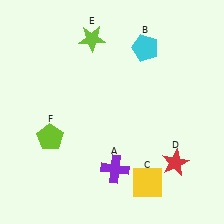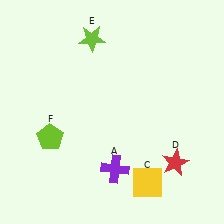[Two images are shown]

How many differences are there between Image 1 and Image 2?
There is 1 difference between the two images.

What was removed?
The cyan pentagon (B) was removed in Image 2.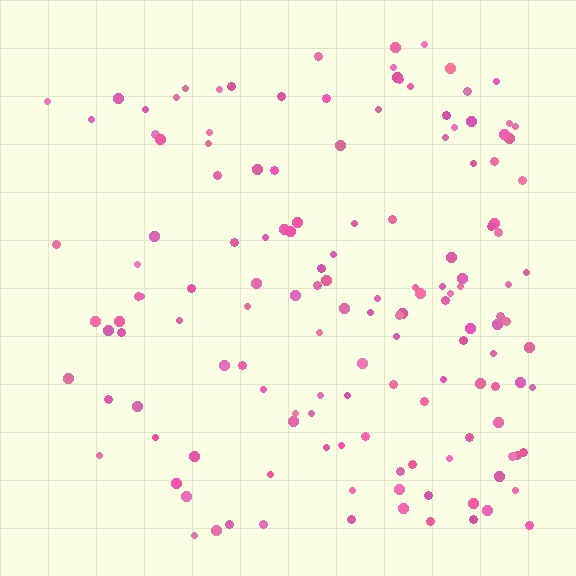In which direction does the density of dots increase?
From left to right, with the right side densest.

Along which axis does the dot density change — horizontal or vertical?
Horizontal.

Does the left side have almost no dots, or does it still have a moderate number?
Still a moderate number, just noticeably fewer than the right.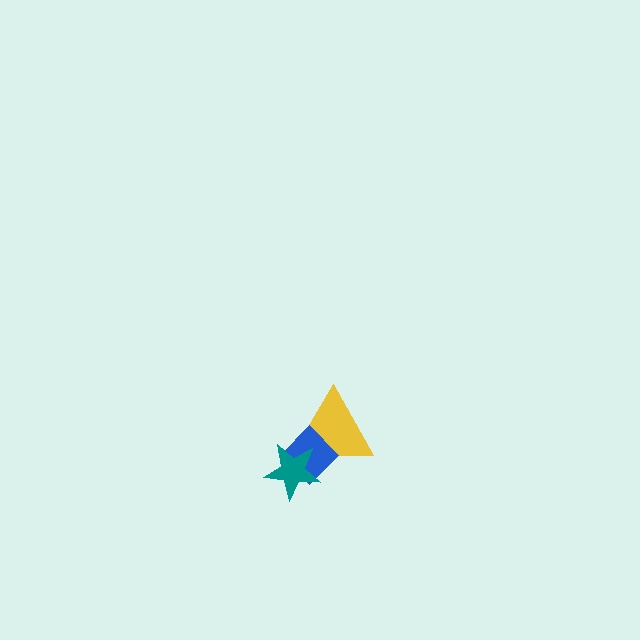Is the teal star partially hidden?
No, no other shape covers it.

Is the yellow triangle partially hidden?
Yes, it is partially covered by another shape.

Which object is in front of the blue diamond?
The teal star is in front of the blue diamond.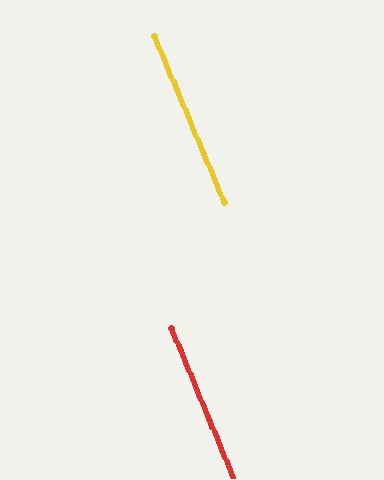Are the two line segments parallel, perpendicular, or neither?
Parallel — their directions differ by only 0.2°.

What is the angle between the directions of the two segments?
Approximately 0 degrees.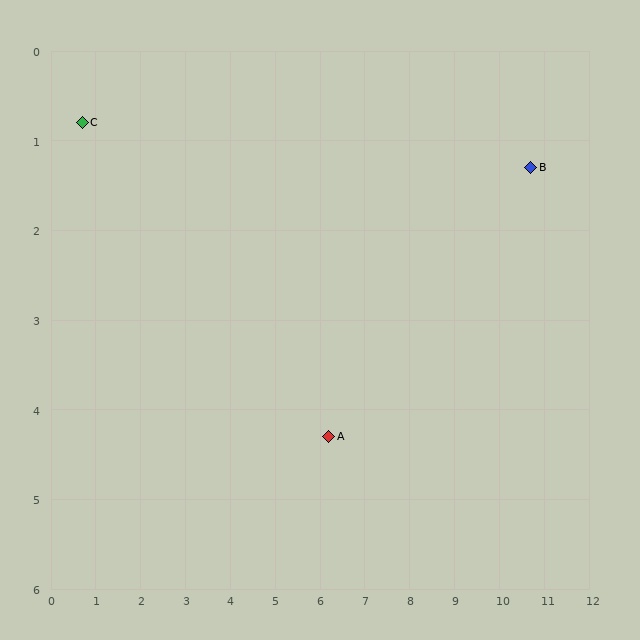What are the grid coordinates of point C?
Point C is at approximately (0.7, 0.8).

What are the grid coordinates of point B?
Point B is at approximately (10.7, 1.3).